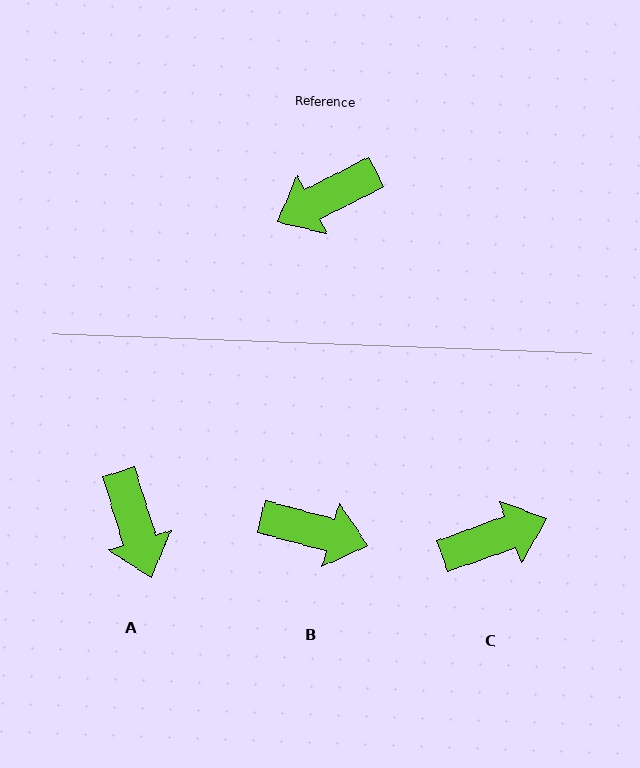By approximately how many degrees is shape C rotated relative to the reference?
Approximately 173 degrees counter-clockwise.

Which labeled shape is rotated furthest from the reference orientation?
C, about 173 degrees away.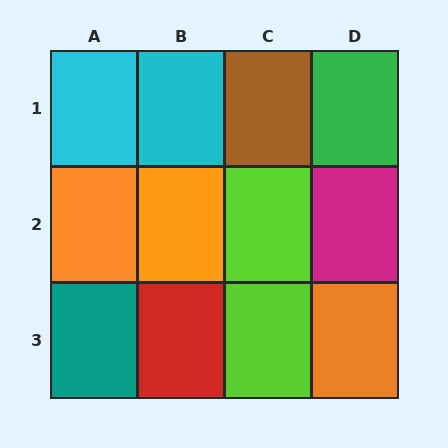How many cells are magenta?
1 cell is magenta.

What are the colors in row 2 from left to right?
Orange, orange, lime, magenta.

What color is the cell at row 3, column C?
Lime.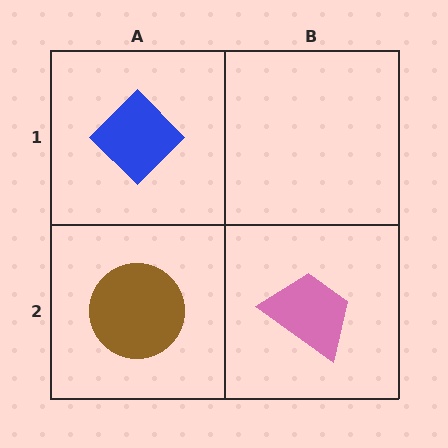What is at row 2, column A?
A brown circle.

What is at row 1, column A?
A blue diamond.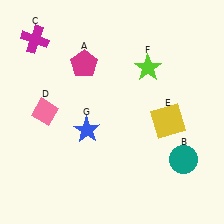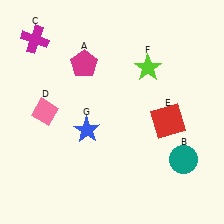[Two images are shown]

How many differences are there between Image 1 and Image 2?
There is 1 difference between the two images.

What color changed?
The square (E) changed from yellow in Image 1 to red in Image 2.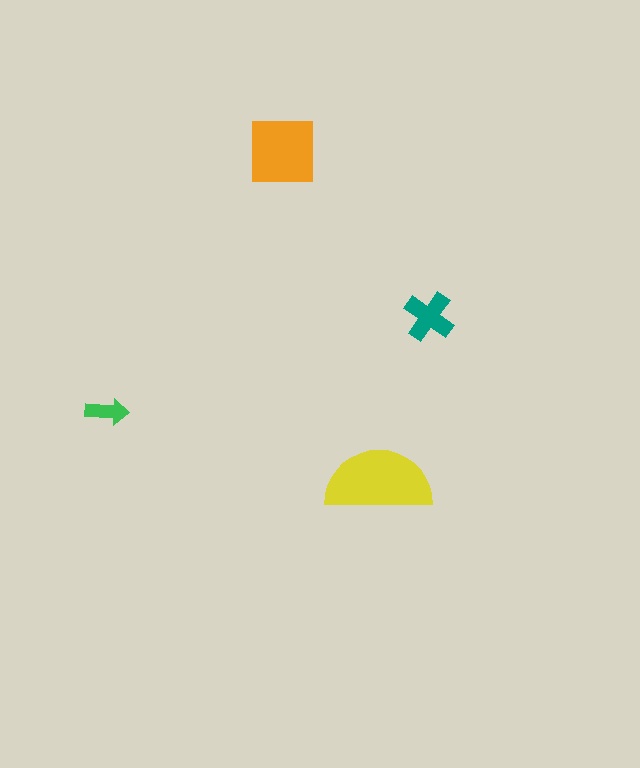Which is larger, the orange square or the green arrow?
The orange square.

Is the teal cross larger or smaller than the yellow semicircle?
Smaller.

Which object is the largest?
The yellow semicircle.